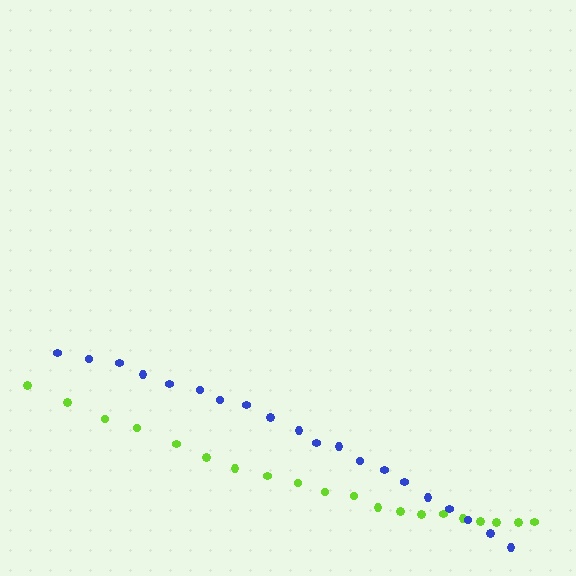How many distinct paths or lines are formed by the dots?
There are 2 distinct paths.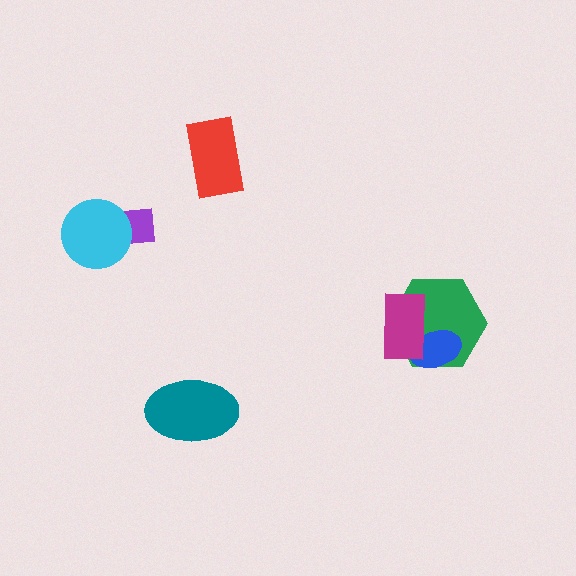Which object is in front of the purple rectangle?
The cyan circle is in front of the purple rectangle.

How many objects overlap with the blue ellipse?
2 objects overlap with the blue ellipse.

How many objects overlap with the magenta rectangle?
2 objects overlap with the magenta rectangle.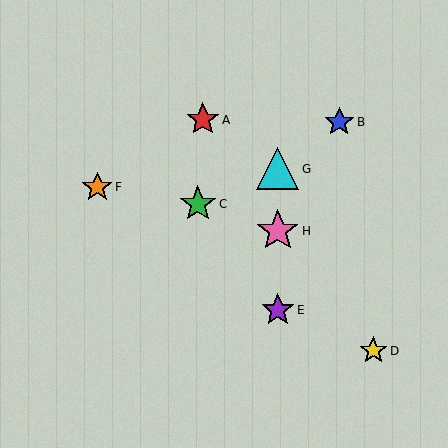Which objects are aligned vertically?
Objects E, G, H are aligned vertically.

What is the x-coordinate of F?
Object F is at x≈97.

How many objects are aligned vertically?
3 objects (E, G, H) are aligned vertically.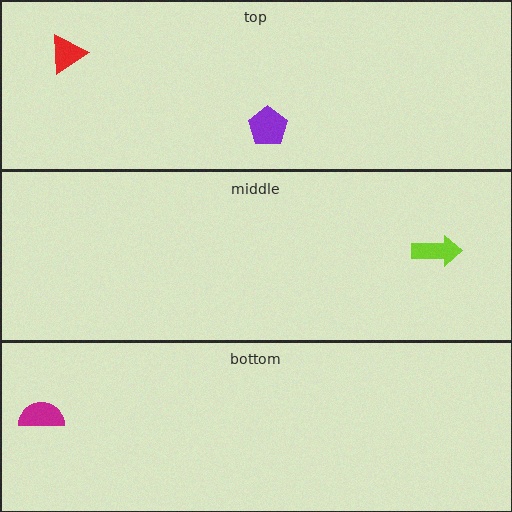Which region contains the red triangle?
The top region.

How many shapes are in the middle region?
1.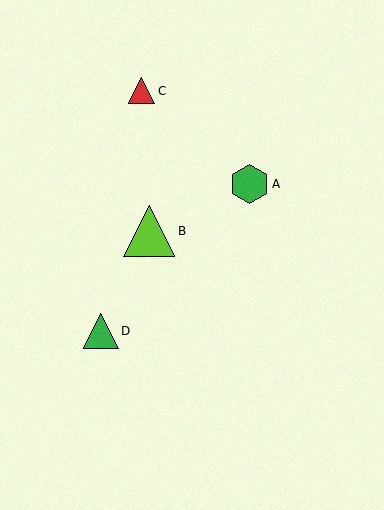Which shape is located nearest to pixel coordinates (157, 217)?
The lime triangle (labeled B) at (149, 231) is nearest to that location.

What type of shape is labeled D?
Shape D is a green triangle.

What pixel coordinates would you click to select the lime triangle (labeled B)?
Click at (149, 231) to select the lime triangle B.